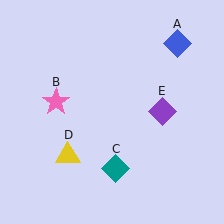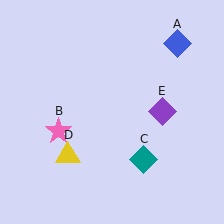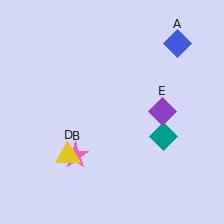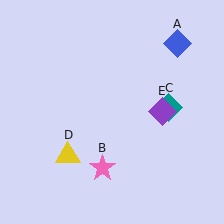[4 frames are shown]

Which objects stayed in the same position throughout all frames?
Blue diamond (object A) and yellow triangle (object D) and purple diamond (object E) remained stationary.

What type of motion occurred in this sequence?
The pink star (object B), teal diamond (object C) rotated counterclockwise around the center of the scene.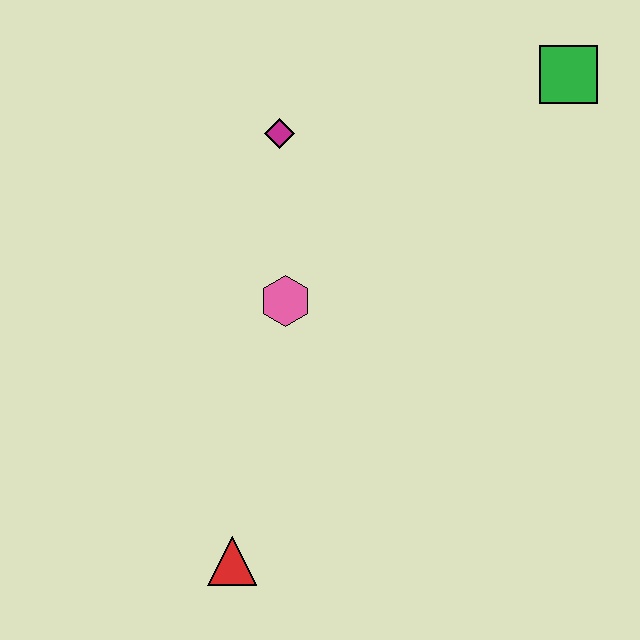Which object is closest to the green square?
The magenta diamond is closest to the green square.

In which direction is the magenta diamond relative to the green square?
The magenta diamond is to the left of the green square.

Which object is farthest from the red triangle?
The green square is farthest from the red triangle.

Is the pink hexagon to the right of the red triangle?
Yes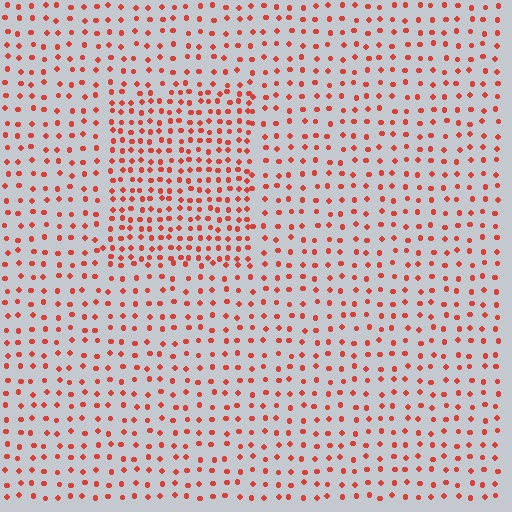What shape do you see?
I see a rectangle.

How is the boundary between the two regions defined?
The boundary is defined by a change in element density (approximately 1.8x ratio). All elements are the same color, size, and shape.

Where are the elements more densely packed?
The elements are more densely packed inside the rectangle boundary.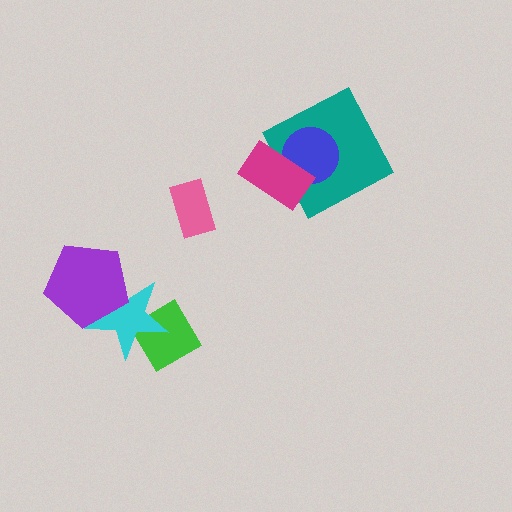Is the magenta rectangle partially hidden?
No, no other shape covers it.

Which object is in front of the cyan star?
The purple pentagon is in front of the cyan star.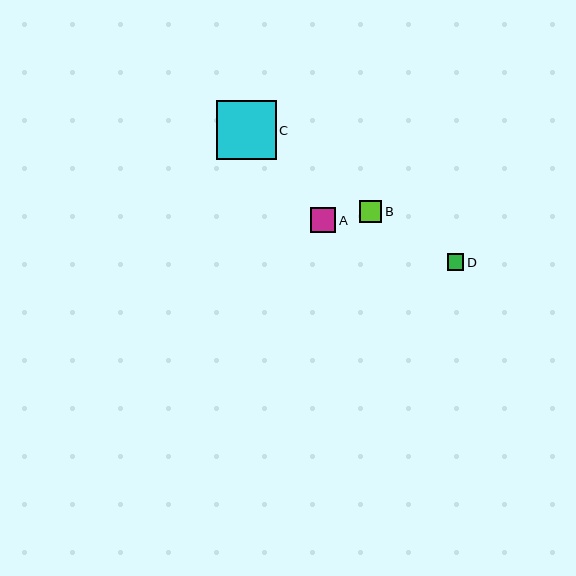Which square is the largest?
Square C is the largest with a size of approximately 59 pixels.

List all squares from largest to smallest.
From largest to smallest: C, A, B, D.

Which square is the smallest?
Square D is the smallest with a size of approximately 17 pixels.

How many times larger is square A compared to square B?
Square A is approximately 1.1 times the size of square B.